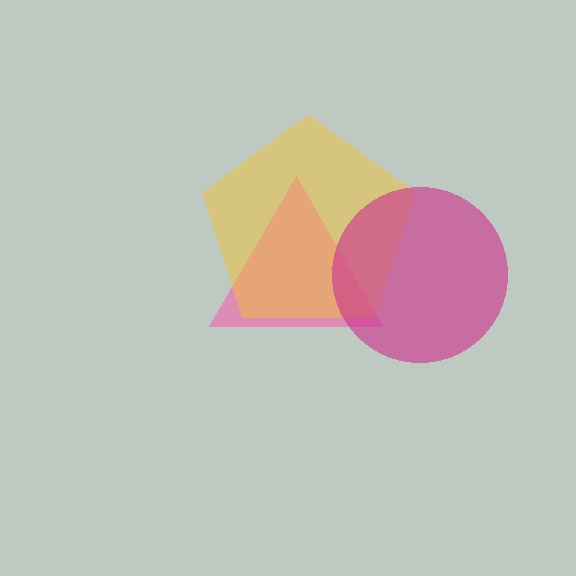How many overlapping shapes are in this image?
There are 3 overlapping shapes in the image.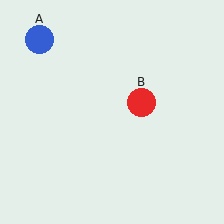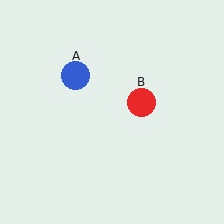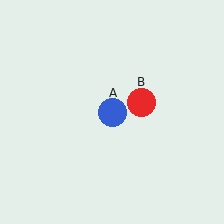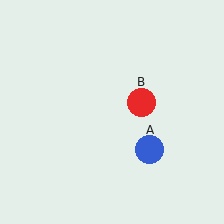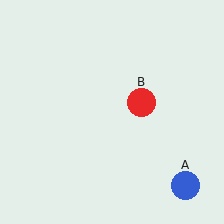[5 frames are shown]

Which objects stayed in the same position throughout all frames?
Red circle (object B) remained stationary.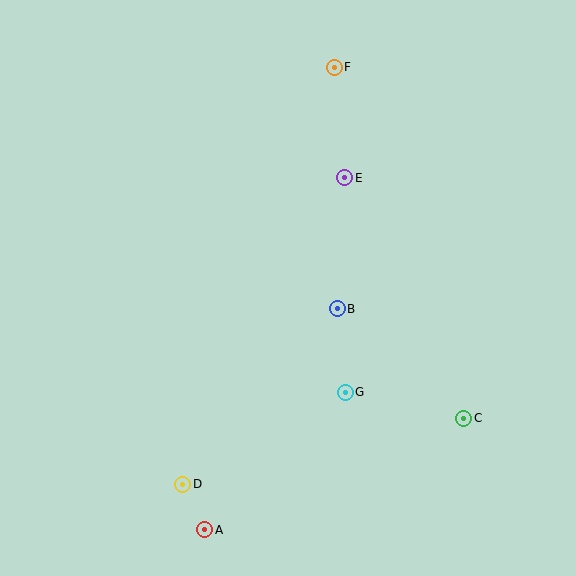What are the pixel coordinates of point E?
Point E is at (345, 178).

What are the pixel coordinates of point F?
Point F is at (334, 67).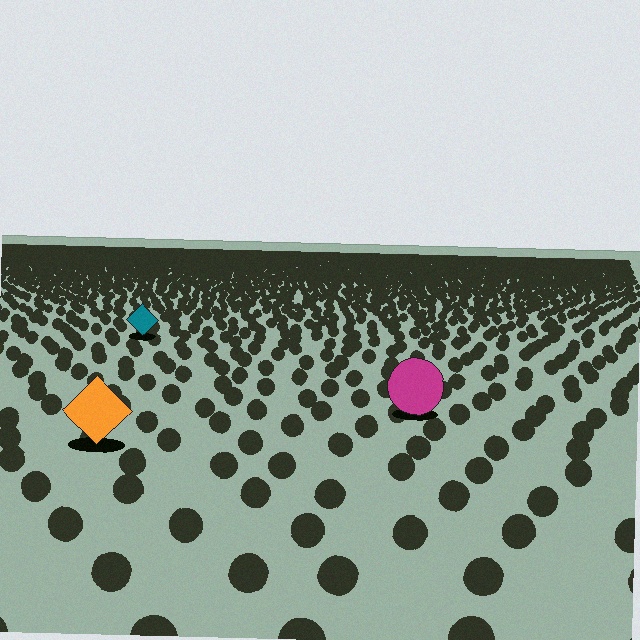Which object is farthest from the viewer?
The teal diamond is farthest from the viewer. It appears smaller and the ground texture around it is denser.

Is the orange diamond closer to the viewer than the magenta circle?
Yes. The orange diamond is closer — you can tell from the texture gradient: the ground texture is coarser near it.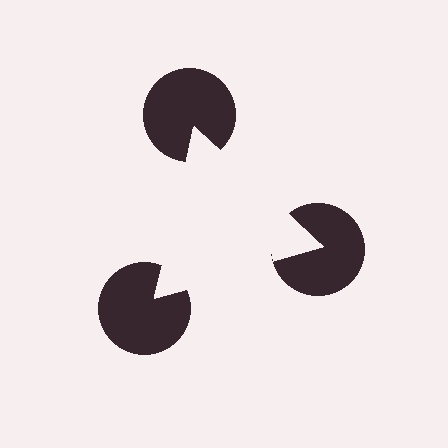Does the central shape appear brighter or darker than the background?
It typically appears slightly brighter than the background, even though no actual brightness change is drawn.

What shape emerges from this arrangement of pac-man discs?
An illusory triangle — its edges are inferred from the aligned wedge cuts in the pac-man discs, not physically drawn.